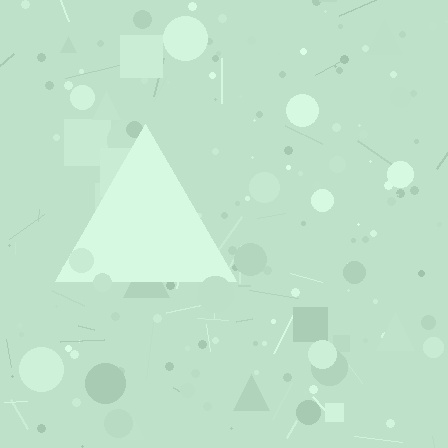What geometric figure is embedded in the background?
A triangle is embedded in the background.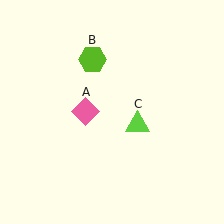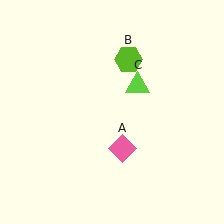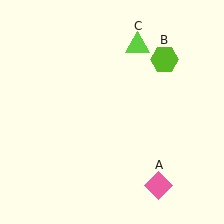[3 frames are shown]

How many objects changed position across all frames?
3 objects changed position: pink diamond (object A), lime hexagon (object B), lime triangle (object C).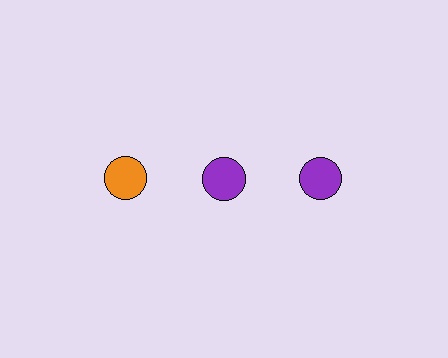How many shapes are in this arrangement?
There are 3 shapes arranged in a grid pattern.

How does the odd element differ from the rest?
It has a different color: orange instead of purple.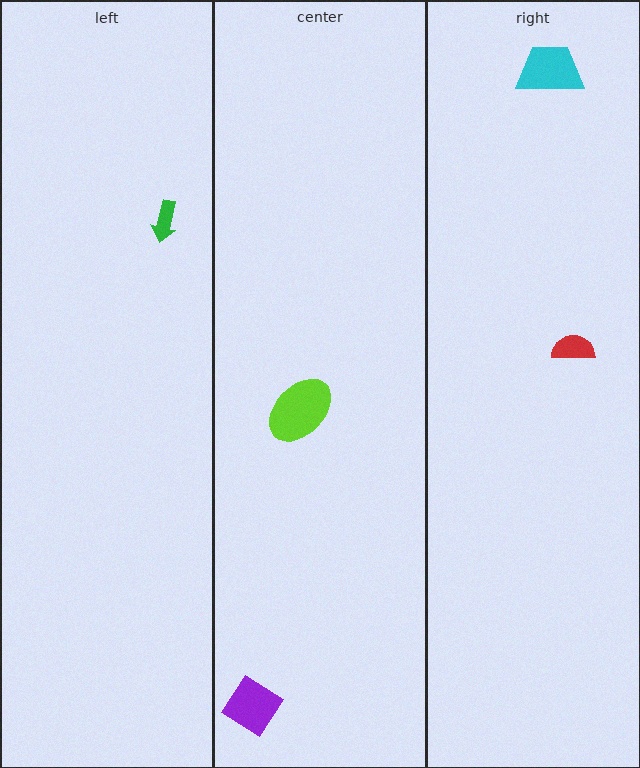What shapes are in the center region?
The lime ellipse, the purple diamond.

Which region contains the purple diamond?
The center region.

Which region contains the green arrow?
The left region.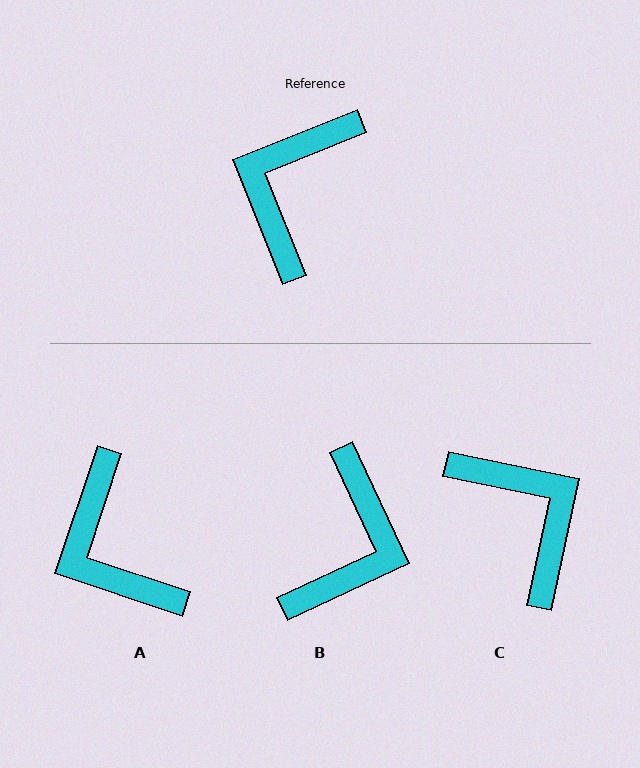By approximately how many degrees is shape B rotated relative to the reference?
Approximately 177 degrees clockwise.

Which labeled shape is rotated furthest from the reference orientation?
B, about 177 degrees away.